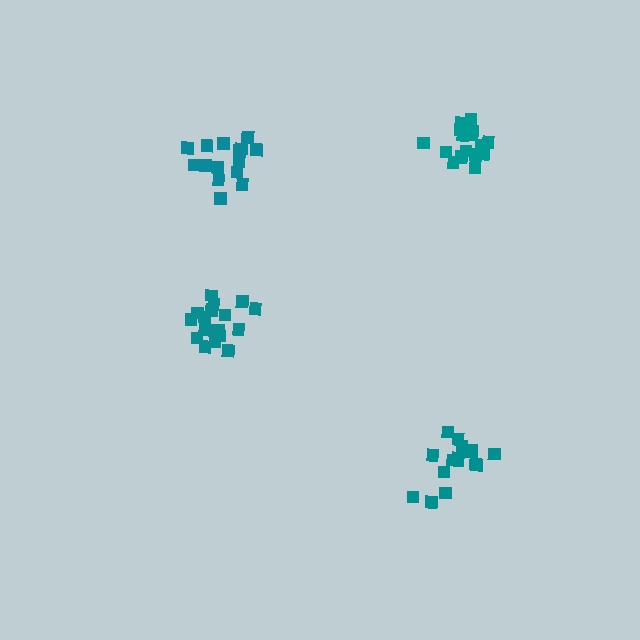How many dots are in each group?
Group 1: 17 dots, Group 2: 16 dots, Group 3: 17 dots, Group 4: 16 dots (66 total).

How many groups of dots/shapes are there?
There are 4 groups.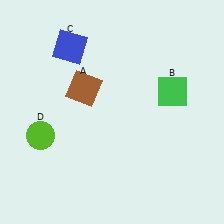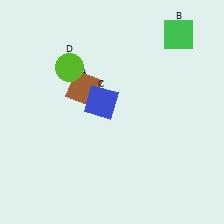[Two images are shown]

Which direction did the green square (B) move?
The green square (B) moved up.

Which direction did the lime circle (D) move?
The lime circle (D) moved up.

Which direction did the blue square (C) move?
The blue square (C) moved down.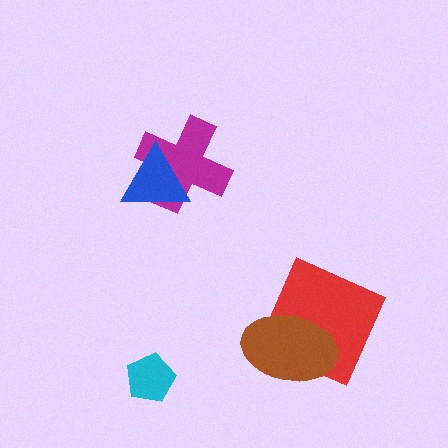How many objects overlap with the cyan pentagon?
0 objects overlap with the cyan pentagon.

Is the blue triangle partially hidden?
No, no other shape covers it.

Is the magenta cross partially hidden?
Yes, it is partially covered by another shape.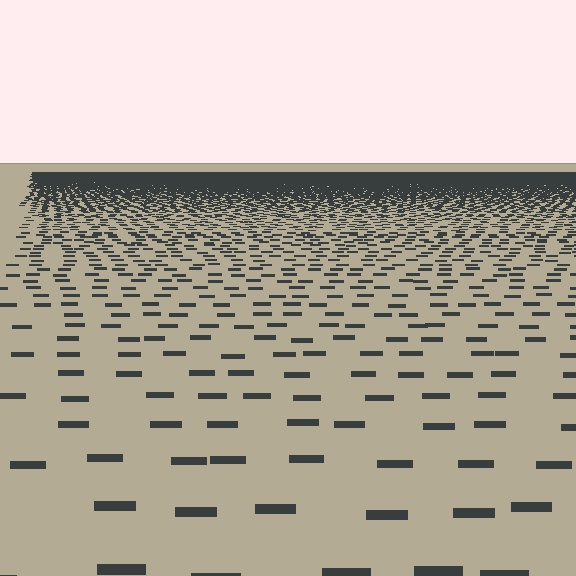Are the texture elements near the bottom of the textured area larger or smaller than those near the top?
Larger. Near the bottom, elements are closer to the viewer and appear at a bigger on-screen size.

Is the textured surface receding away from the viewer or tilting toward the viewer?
The surface is receding away from the viewer. Texture elements get smaller and denser toward the top.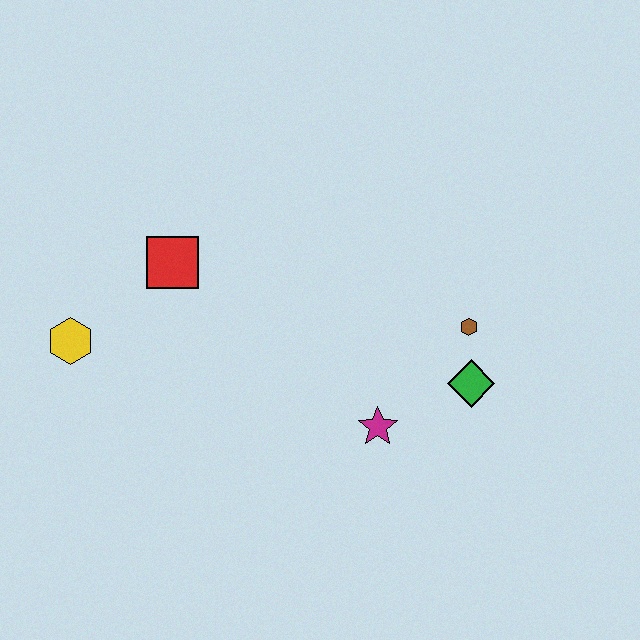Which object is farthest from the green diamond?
The yellow hexagon is farthest from the green diamond.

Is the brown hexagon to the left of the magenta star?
No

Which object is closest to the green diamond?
The brown hexagon is closest to the green diamond.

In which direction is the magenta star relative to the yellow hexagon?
The magenta star is to the right of the yellow hexagon.